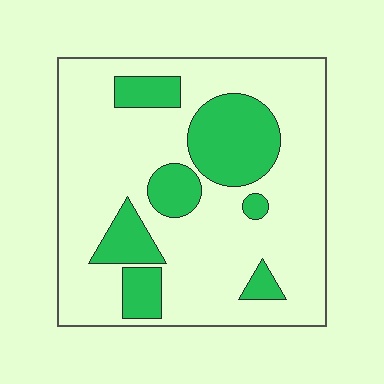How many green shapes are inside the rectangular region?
7.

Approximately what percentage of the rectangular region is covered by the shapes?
Approximately 25%.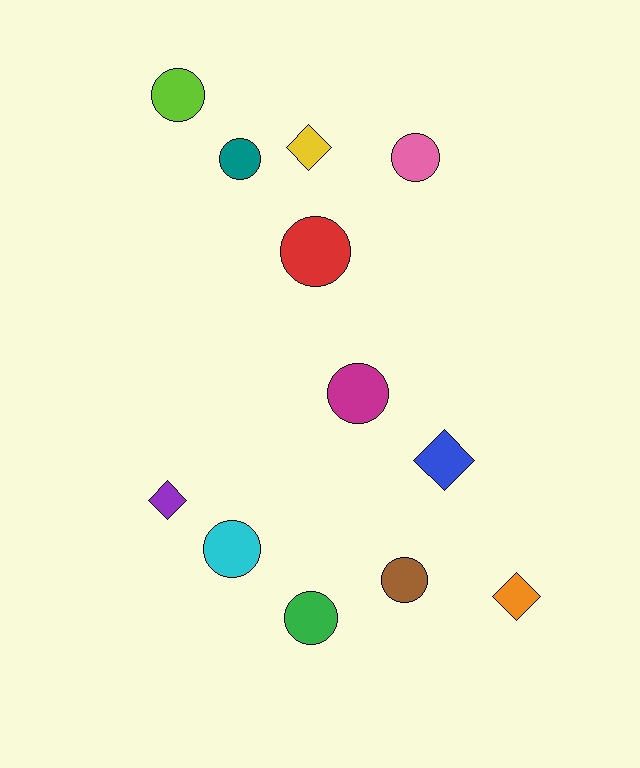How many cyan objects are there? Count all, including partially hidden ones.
There is 1 cyan object.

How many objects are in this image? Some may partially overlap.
There are 12 objects.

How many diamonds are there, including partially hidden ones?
There are 4 diamonds.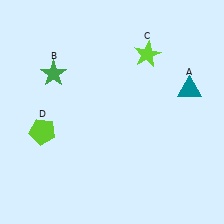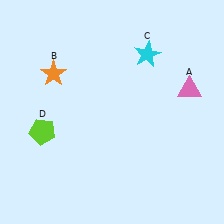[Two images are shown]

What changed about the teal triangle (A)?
In Image 1, A is teal. In Image 2, it changed to pink.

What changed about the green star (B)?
In Image 1, B is green. In Image 2, it changed to orange.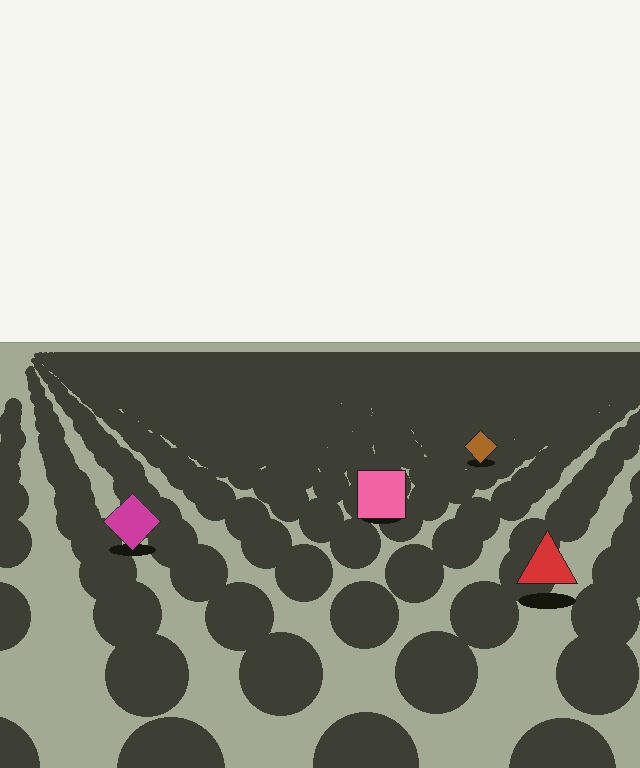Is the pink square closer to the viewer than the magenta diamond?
No. The magenta diamond is closer — you can tell from the texture gradient: the ground texture is coarser near it.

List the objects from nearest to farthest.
From nearest to farthest: the red triangle, the magenta diamond, the pink square, the brown diamond.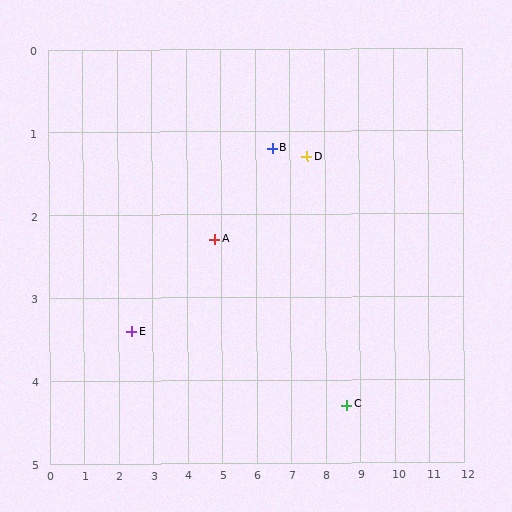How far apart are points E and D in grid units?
Points E and D are about 5.5 grid units apart.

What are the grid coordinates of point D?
Point D is at approximately (7.5, 1.3).